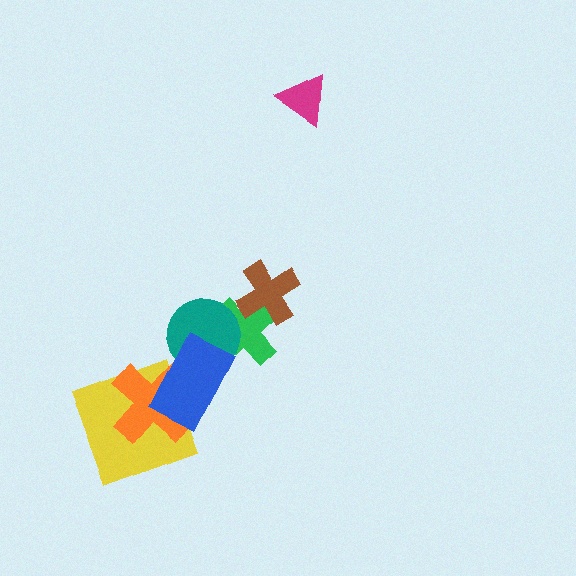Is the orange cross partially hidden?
Yes, it is partially covered by another shape.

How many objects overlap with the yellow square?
2 objects overlap with the yellow square.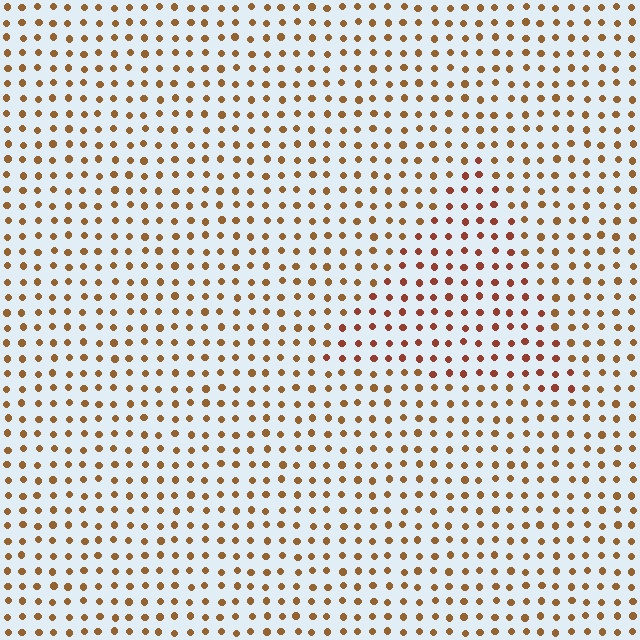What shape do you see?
I see a triangle.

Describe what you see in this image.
The image is filled with small brown elements in a uniform arrangement. A triangle-shaped region is visible where the elements are tinted to a slightly different hue, forming a subtle color boundary.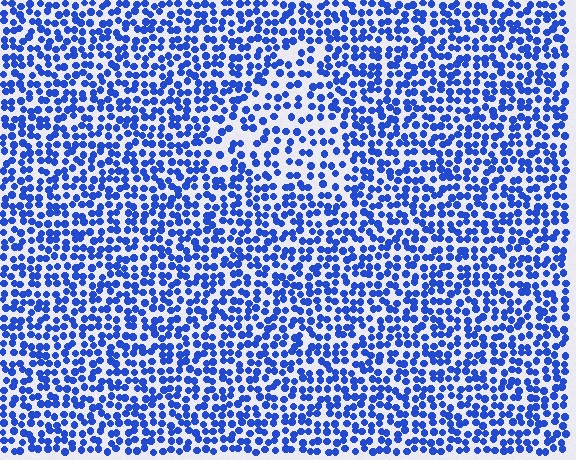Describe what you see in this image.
The image contains small blue elements arranged at two different densities. A triangle-shaped region is visible where the elements are less densely packed than the surrounding area.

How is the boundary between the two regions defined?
The boundary is defined by a change in element density (approximately 1.7x ratio). All elements are the same color, size, and shape.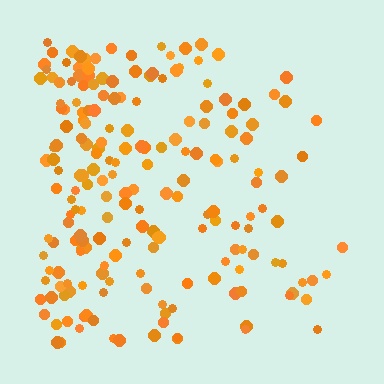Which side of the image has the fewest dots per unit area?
The right.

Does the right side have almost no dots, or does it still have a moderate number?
Still a moderate number, just noticeably fewer than the left.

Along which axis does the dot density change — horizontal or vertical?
Horizontal.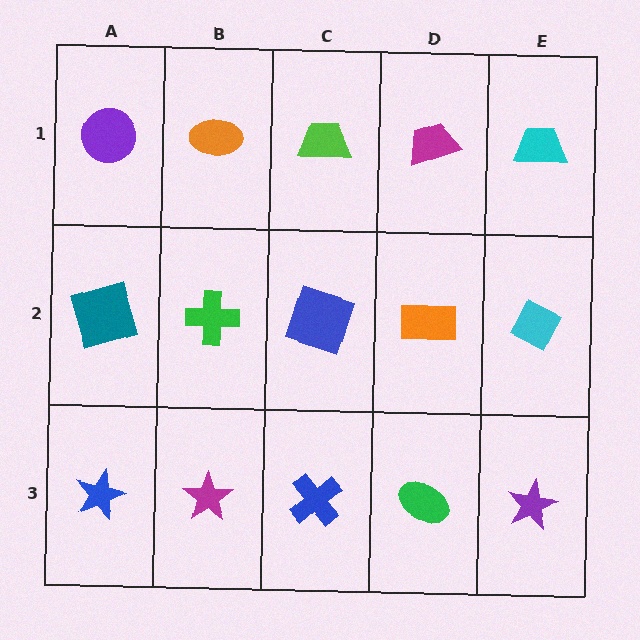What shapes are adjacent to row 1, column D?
An orange rectangle (row 2, column D), a lime trapezoid (row 1, column C), a cyan trapezoid (row 1, column E).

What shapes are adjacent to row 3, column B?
A green cross (row 2, column B), a blue star (row 3, column A), a blue cross (row 3, column C).